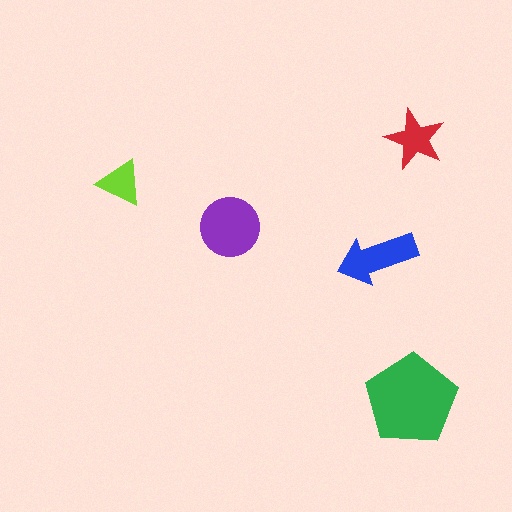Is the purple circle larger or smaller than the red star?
Larger.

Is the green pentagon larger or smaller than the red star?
Larger.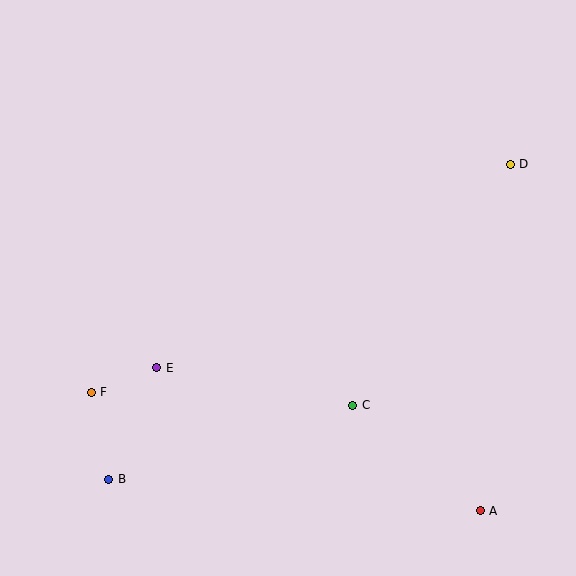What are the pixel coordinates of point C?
Point C is at (353, 405).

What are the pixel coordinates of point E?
Point E is at (157, 368).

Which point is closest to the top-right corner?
Point D is closest to the top-right corner.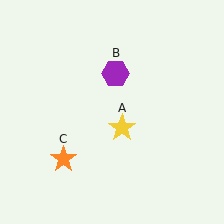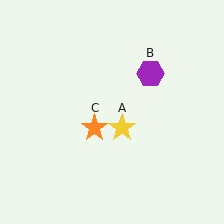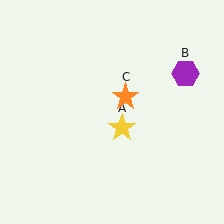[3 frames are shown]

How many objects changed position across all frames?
2 objects changed position: purple hexagon (object B), orange star (object C).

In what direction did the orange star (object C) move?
The orange star (object C) moved up and to the right.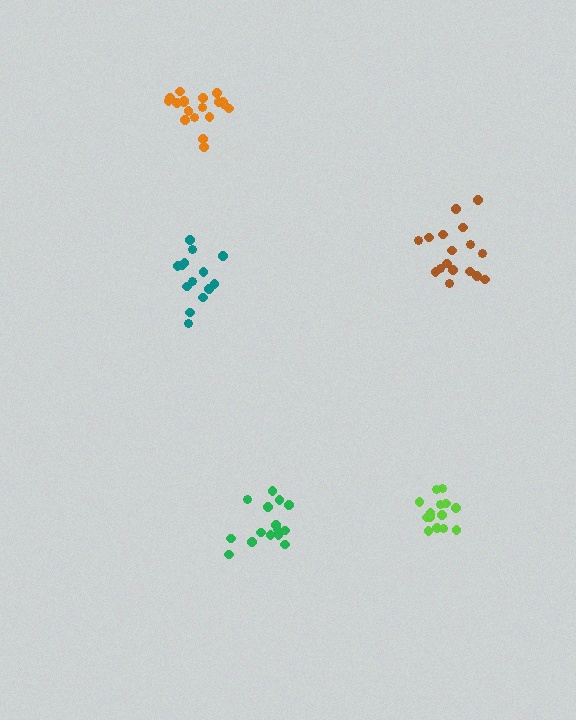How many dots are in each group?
Group 1: 14 dots, Group 2: 17 dots, Group 3: 19 dots, Group 4: 15 dots, Group 5: 15 dots (80 total).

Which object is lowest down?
The green cluster is bottommost.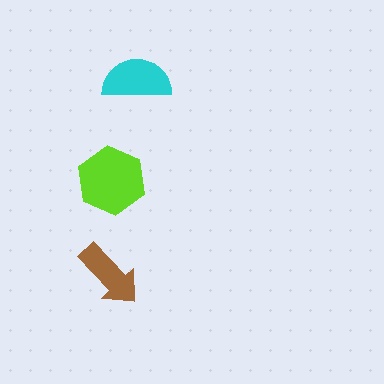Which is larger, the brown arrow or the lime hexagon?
The lime hexagon.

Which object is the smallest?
The brown arrow.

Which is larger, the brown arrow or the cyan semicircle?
The cyan semicircle.